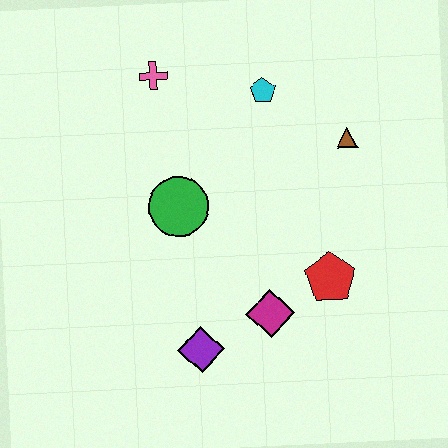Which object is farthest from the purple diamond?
The pink cross is farthest from the purple diamond.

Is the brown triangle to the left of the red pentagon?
No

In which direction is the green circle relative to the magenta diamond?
The green circle is above the magenta diamond.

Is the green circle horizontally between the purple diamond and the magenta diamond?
No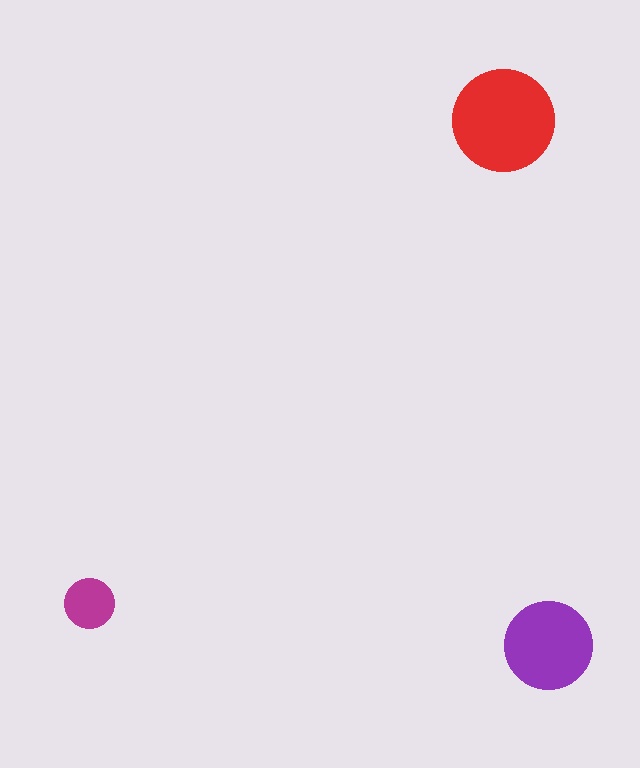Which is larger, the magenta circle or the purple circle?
The purple one.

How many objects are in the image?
There are 3 objects in the image.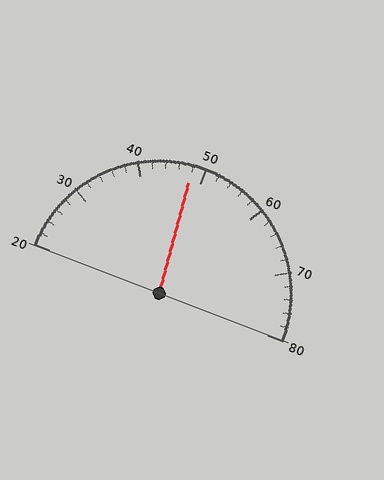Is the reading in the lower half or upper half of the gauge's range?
The reading is in the lower half of the range (20 to 80).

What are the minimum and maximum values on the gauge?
The gauge ranges from 20 to 80.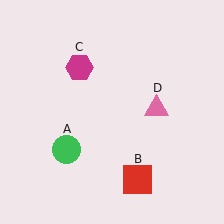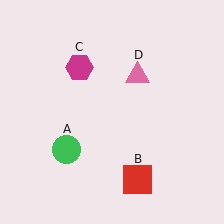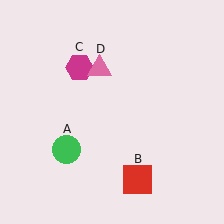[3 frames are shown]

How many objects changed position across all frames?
1 object changed position: pink triangle (object D).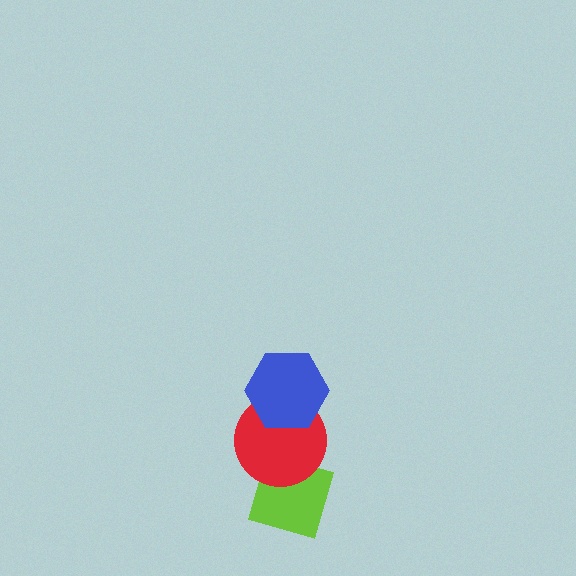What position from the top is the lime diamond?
The lime diamond is 3rd from the top.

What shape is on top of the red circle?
The blue hexagon is on top of the red circle.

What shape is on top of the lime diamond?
The red circle is on top of the lime diamond.